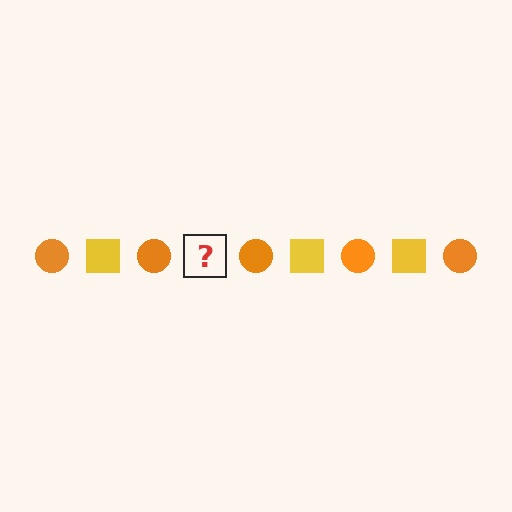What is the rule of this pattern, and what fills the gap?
The rule is that the pattern alternates between orange circle and yellow square. The gap should be filled with a yellow square.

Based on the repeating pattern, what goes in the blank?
The blank should be a yellow square.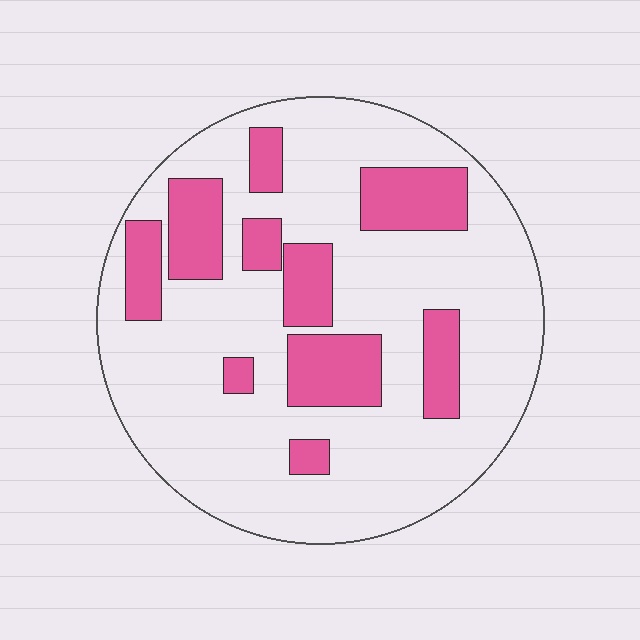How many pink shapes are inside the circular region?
10.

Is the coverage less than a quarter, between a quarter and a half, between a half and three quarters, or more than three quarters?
Less than a quarter.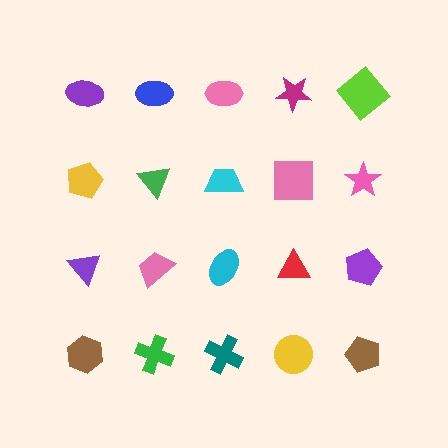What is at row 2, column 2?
A green triangle.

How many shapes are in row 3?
5 shapes.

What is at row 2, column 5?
A pink star.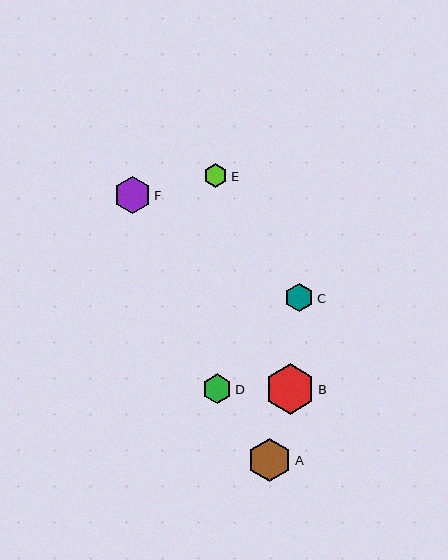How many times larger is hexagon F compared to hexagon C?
Hexagon F is approximately 1.3 times the size of hexagon C.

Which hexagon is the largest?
Hexagon B is the largest with a size of approximately 50 pixels.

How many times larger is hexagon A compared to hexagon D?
Hexagon A is approximately 1.5 times the size of hexagon D.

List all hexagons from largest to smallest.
From largest to smallest: B, A, F, D, C, E.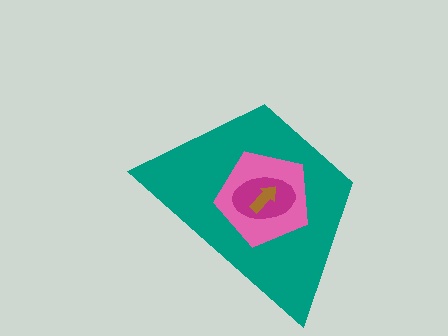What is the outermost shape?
The teal trapezoid.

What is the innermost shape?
The brown arrow.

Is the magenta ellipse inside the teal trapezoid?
Yes.